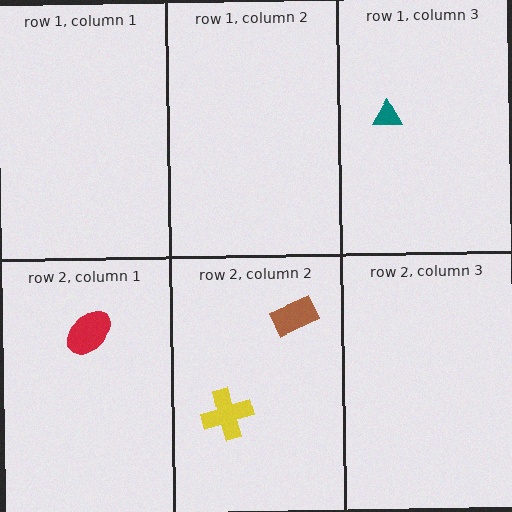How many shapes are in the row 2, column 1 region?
1.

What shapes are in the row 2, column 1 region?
The red ellipse.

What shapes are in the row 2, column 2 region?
The brown rectangle, the yellow cross.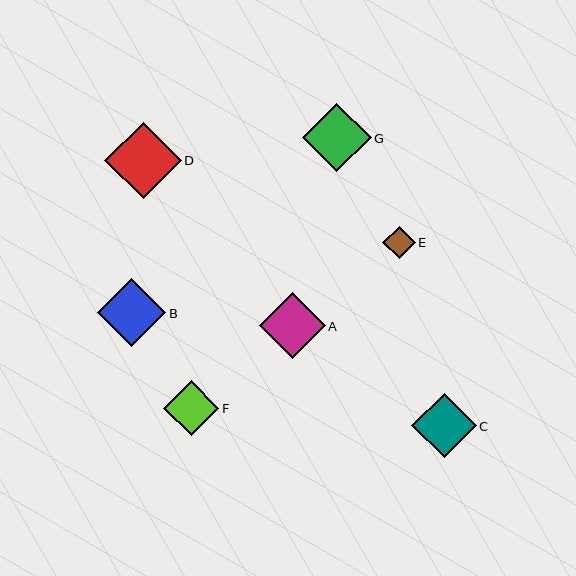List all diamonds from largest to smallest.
From largest to smallest: D, B, G, A, C, F, E.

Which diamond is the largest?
Diamond D is the largest with a size of approximately 76 pixels.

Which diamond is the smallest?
Diamond E is the smallest with a size of approximately 32 pixels.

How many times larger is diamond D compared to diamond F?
Diamond D is approximately 1.4 times the size of diamond F.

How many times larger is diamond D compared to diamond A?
Diamond D is approximately 1.2 times the size of diamond A.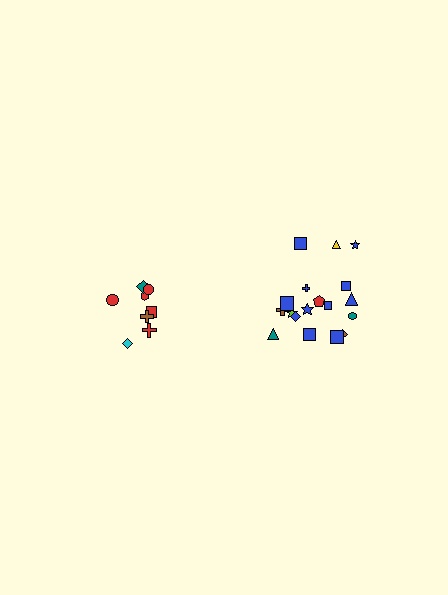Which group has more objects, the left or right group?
The right group.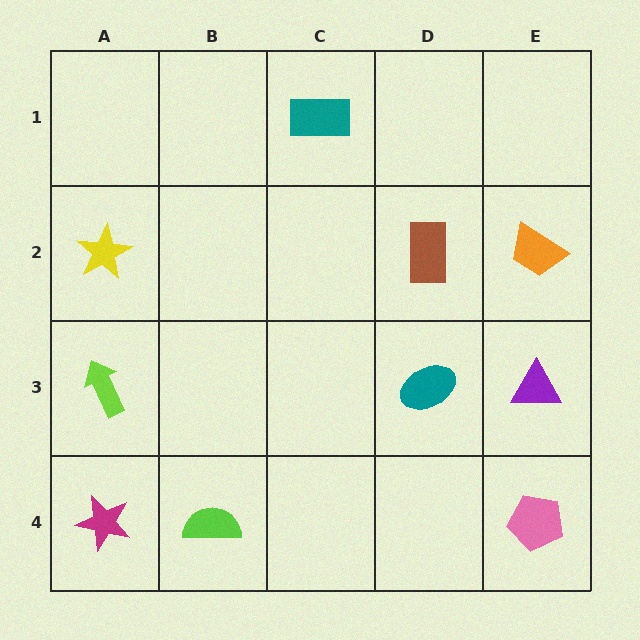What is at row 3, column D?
A teal ellipse.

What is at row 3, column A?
A lime arrow.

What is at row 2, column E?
An orange trapezoid.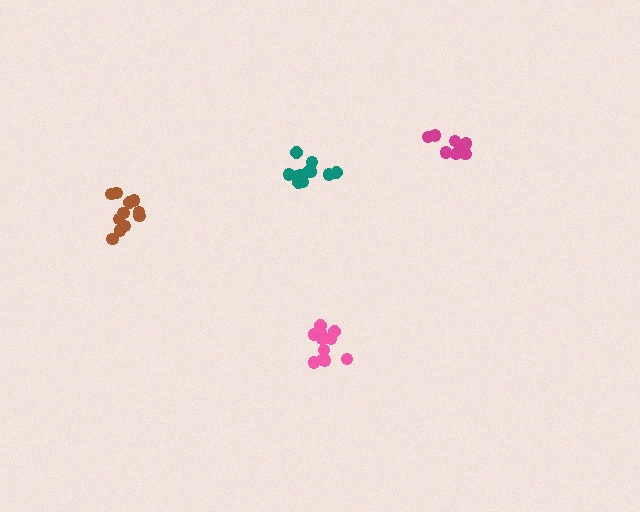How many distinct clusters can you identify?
There are 4 distinct clusters.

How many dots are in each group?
Group 1: 11 dots, Group 2: 9 dots, Group 3: 11 dots, Group 4: 11 dots (42 total).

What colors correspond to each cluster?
The clusters are colored: brown, magenta, teal, pink.